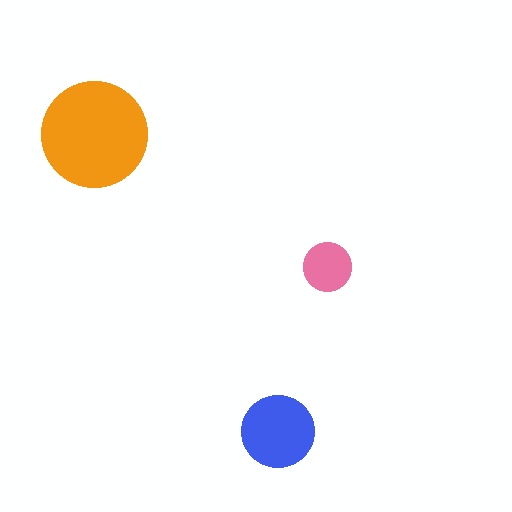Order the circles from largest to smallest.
the orange one, the blue one, the pink one.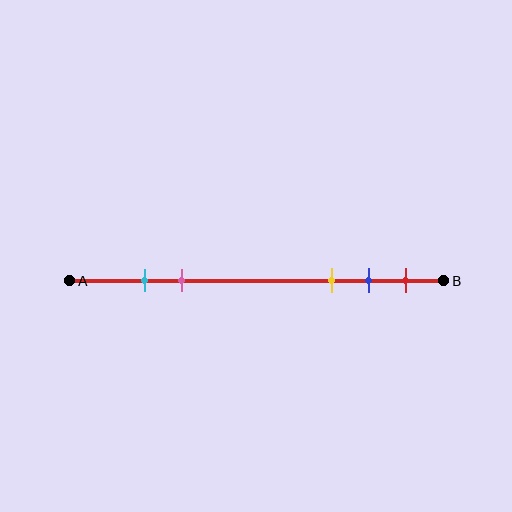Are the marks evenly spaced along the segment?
No, the marks are not evenly spaced.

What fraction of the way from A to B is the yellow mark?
The yellow mark is approximately 70% (0.7) of the way from A to B.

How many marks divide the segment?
There are 5 marks dividing the segment.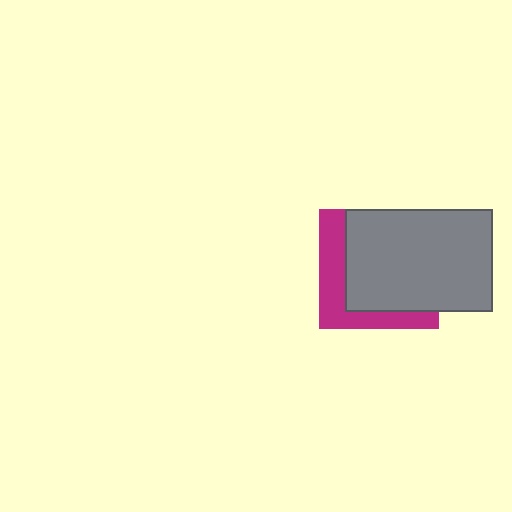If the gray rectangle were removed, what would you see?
You would see the complete magenta square.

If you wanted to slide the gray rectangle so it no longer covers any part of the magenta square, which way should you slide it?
Slide it toward the upper-right — that is the most direct way to separate the two shapes.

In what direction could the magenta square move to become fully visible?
The magenta square could move toward the lower-left. That would shift it out from behind the gray rectangle entirely.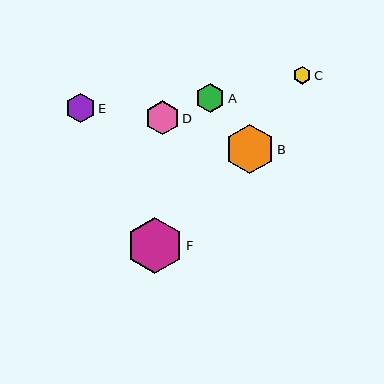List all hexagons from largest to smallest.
From largest to smallest: F, B, D, E, A, C.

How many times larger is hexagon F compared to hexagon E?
Hexagon F is approximately 1.9 times the size of hexagon E.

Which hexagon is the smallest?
Hexagon C is the smallest with a size of approximately 18 pixels.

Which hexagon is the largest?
Hexagon F is the largest with a size of approximately 56 pixels.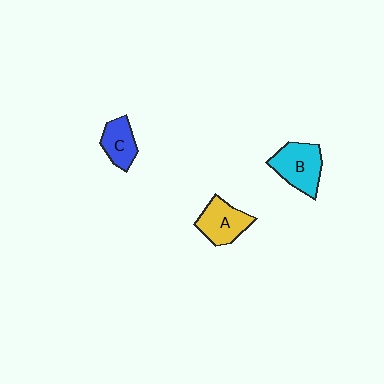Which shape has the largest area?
Shape B (cyan).